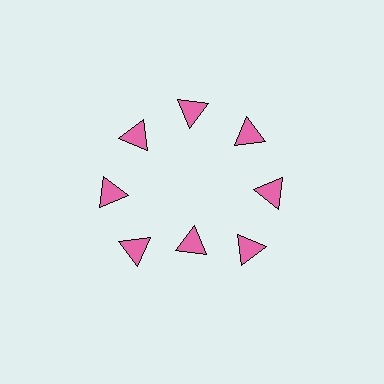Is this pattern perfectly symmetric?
No. The 8 pink triangles are arranged in a ring, but one element near the 6 o'clock position is pulled inward toward the center, breaking the 8-fold rotational symmetry.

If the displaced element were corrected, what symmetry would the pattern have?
It would have 8-fold rotational symmetry — the pattern would map onto itself every 45 degrees.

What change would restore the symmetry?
The symmetry would be restored by moving it outward, back onto the ring so that all 8 triangles sit at equal angles and equal distance from the center.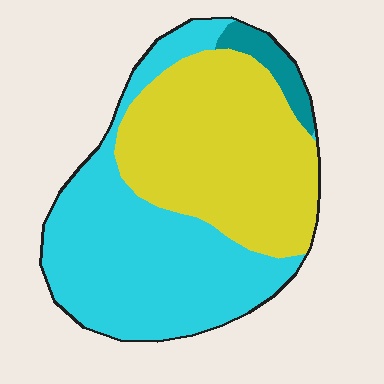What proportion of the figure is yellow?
Yellow takes up between a quarter and a half of the figure.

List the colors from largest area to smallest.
From largest to smallest: cyan, yellow, teal.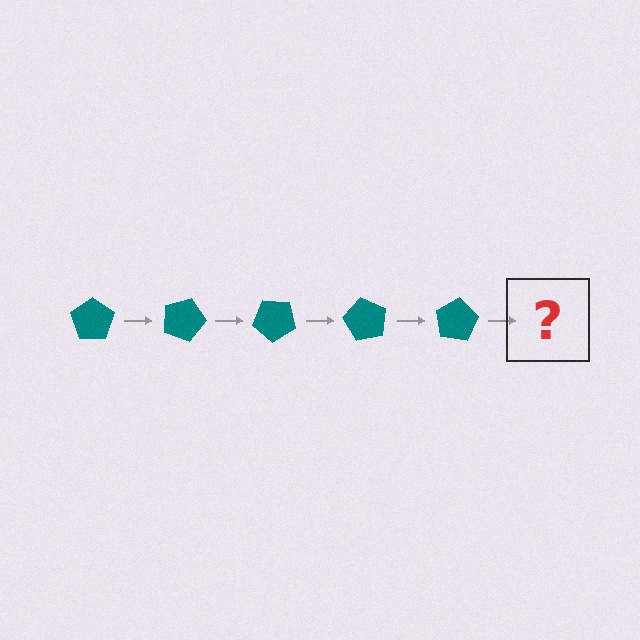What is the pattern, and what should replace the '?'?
The pattern is that the pentagon rotates 20 degrees each step. The '?' should be a teal pentagon rotated 100 degrees.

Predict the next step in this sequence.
The next step is a teal pentagon rotated 100 degrees.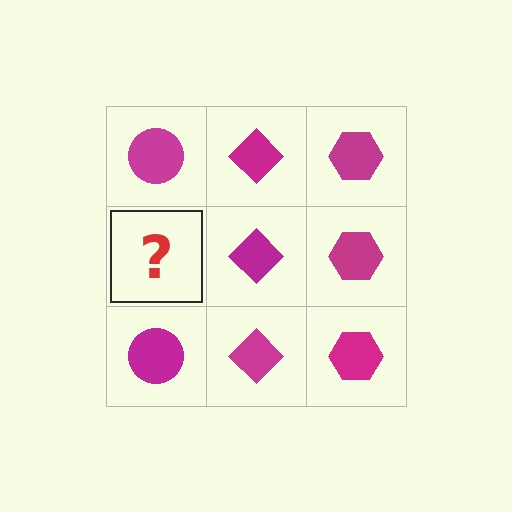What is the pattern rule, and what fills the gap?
The rule is that each column has a consistent shape. The gap should be filled with a magenta circle.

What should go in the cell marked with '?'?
The missing cell should contain a magenta circle.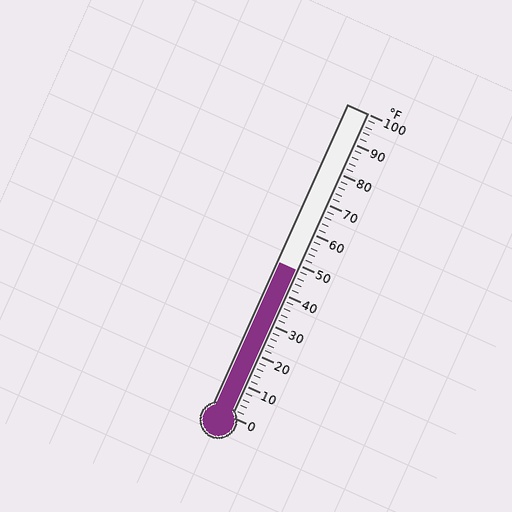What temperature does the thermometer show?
The thermometer shows approximately 48°F.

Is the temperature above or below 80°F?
The temperature is below 80°F.